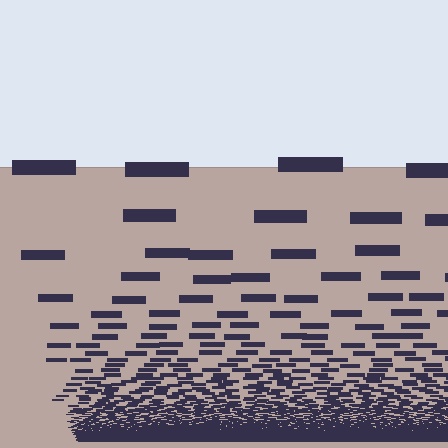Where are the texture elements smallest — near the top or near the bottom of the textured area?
Near the bottom.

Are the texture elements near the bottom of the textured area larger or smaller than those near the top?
Smaller. The gradient is inverted — elements near the bottom are smaller and denser.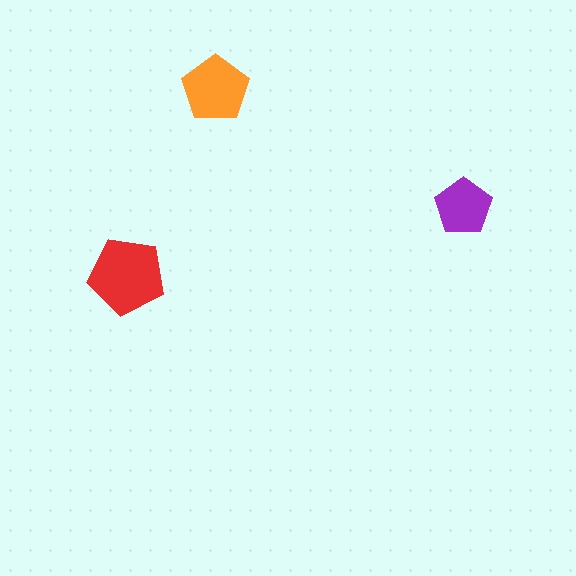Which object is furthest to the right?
The purple pentagon is rightmost.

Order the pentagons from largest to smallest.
the red one, the orange one, the purple one.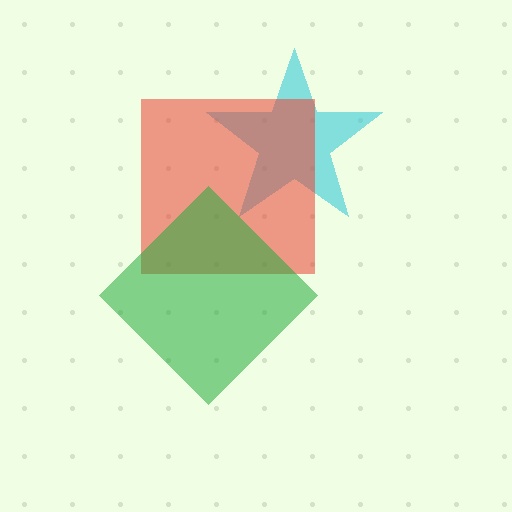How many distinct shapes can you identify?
There are 3 distinct shapes: a cyan star, a red square, a green diamond.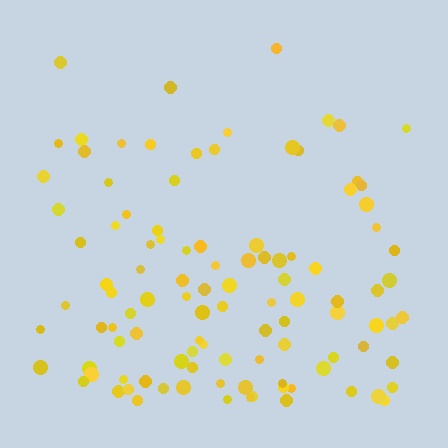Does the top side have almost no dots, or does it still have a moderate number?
Still a moderate number, just noticeably fewer than the bottom.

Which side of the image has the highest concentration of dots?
The bottom.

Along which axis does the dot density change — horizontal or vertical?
Vertical.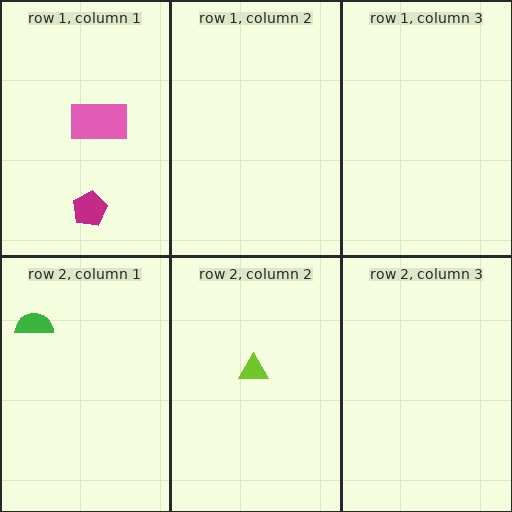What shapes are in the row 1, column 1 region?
The pink rectangle, the magenta pentagon.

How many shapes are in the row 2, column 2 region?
1.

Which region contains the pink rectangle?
The row 1, column 1 region.